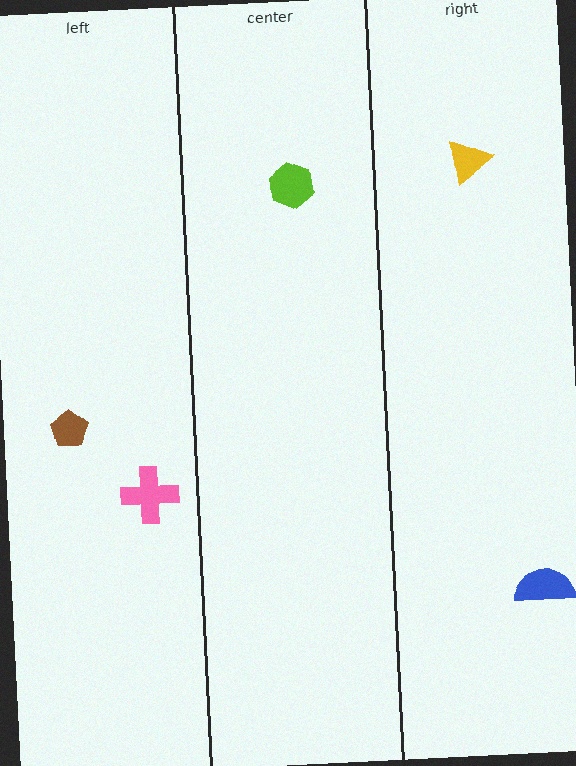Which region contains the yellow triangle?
The right region.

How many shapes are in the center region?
1.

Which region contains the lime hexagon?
The center region.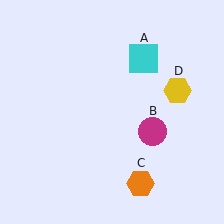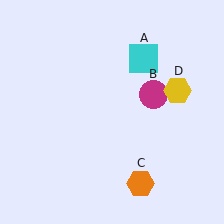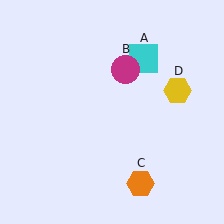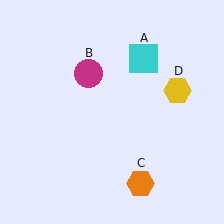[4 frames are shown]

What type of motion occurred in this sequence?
The magenta circle (object B) rotated counterclockwise around the center of the scene.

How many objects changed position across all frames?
1 object changed position: magenta circle (object B).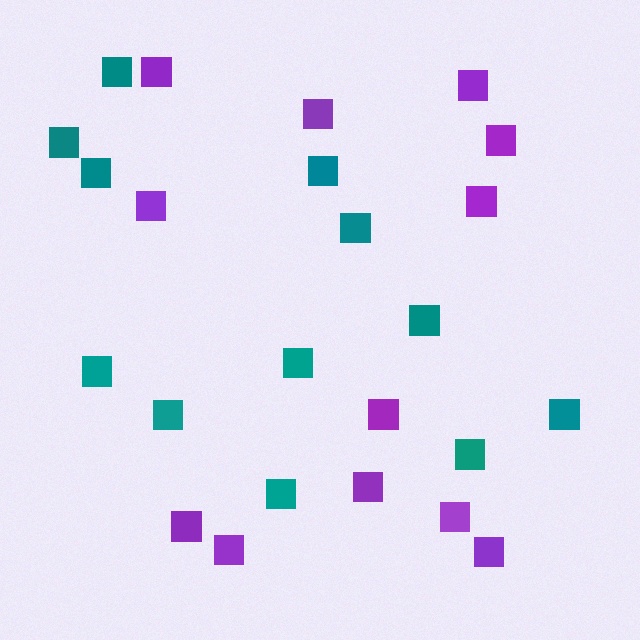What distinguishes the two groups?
There are 2 groups: one group of teal squares (12) and one group of purple squares (12).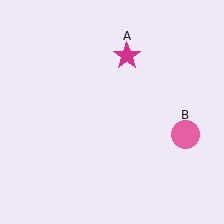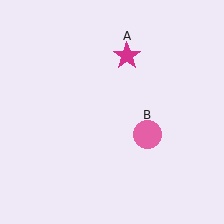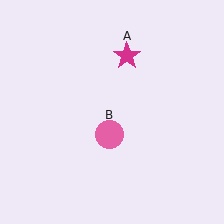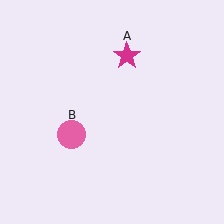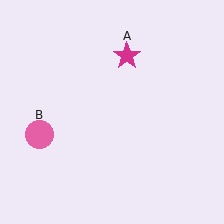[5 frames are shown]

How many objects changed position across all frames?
1 object changed position: pink circle (object B).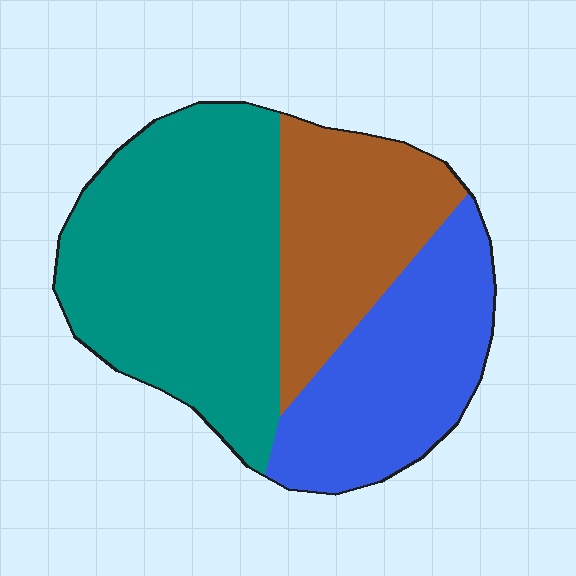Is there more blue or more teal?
Teal.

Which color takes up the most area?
Teal, at roughly 45%.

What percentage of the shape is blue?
Blue covers 29% of the shape.